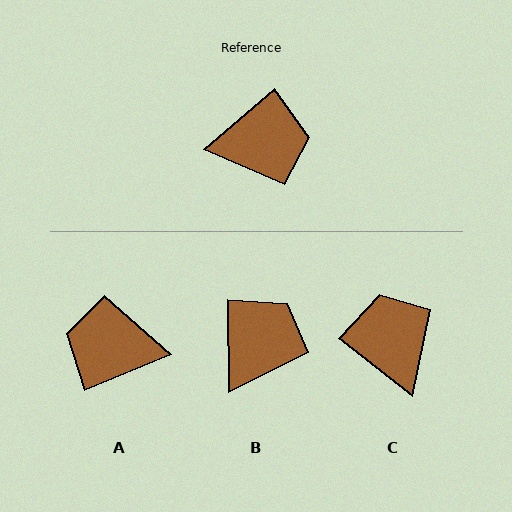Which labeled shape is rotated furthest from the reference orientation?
A, about 162 degrees away.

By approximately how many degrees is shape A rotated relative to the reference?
Approximately 162 degrees counter-clockwise.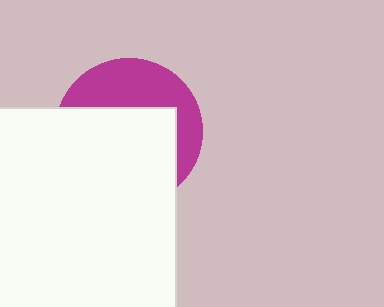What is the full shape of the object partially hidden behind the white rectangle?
The partially hidden object is a magenta circle.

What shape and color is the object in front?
The object in front is a white rectangle.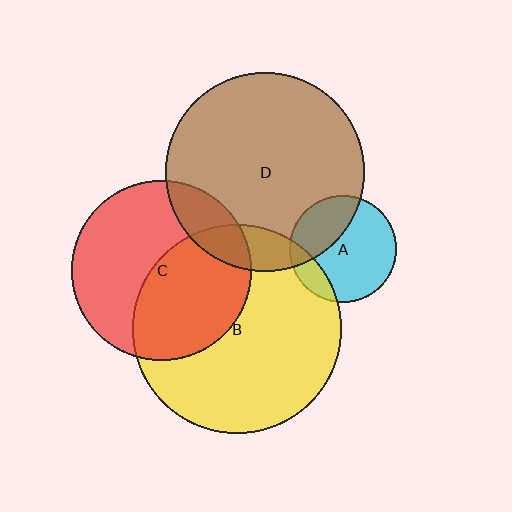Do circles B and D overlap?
Yes.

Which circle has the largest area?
Circle B (yellow).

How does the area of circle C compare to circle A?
Approximately 2.8 times.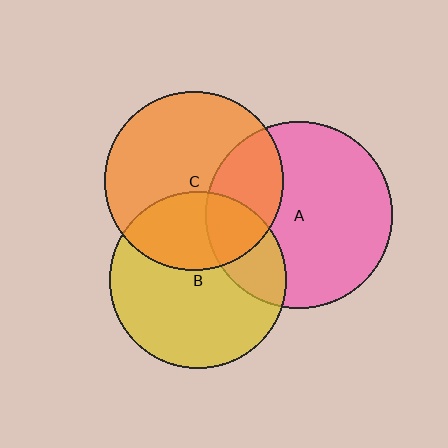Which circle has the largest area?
Circle A (pink).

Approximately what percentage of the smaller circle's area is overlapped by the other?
Approximately 25%.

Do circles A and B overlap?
Yes.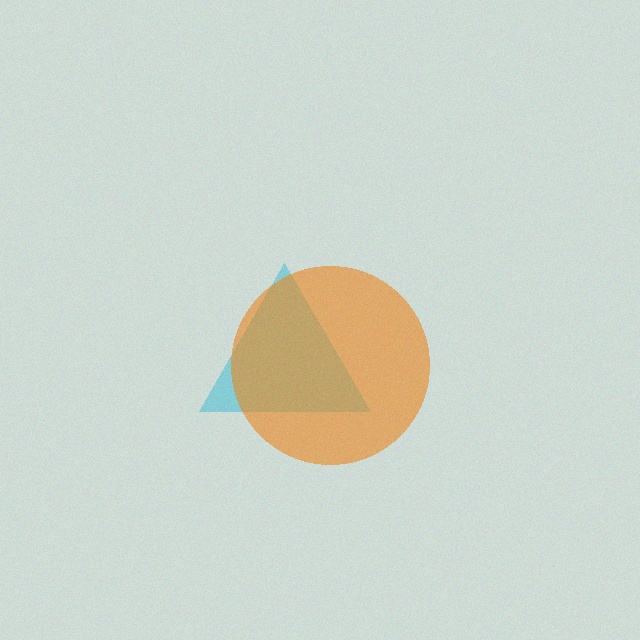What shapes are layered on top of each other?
The layered shapes are: a cyan triangle, an orange circle.